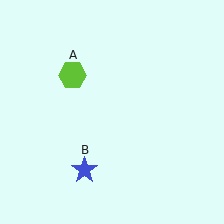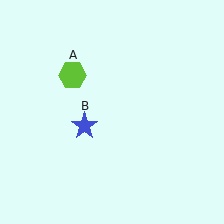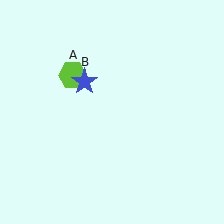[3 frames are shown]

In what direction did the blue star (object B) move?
The blue star (object B) moved up.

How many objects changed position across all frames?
1 object changed position: blue star (object B).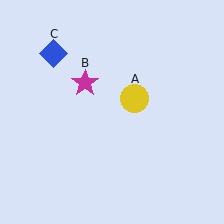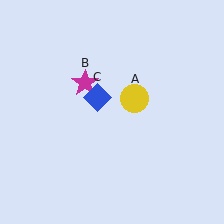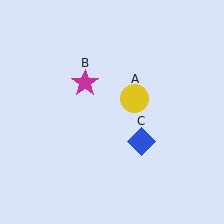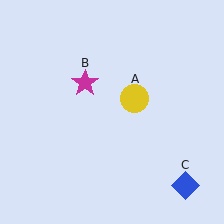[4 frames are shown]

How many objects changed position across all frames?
1 object changed position: blue diamond (object C).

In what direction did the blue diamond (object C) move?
The blue diamond (object C) moved down and to the right.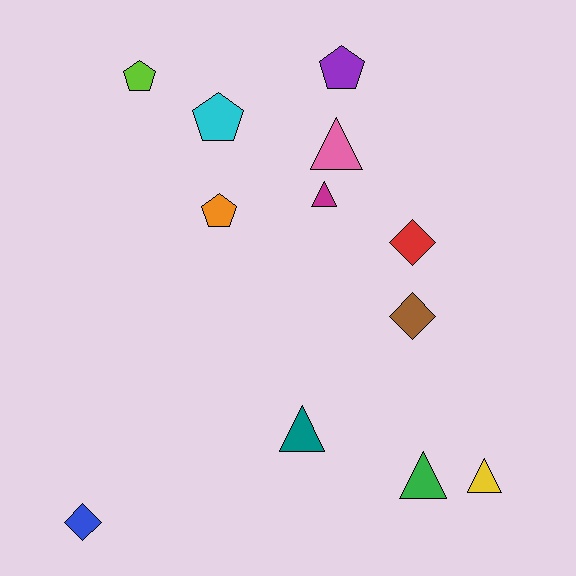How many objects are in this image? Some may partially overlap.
There are 12 objects.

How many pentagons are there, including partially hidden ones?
There are 4 pentagons.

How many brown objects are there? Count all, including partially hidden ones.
There is 1 brown object.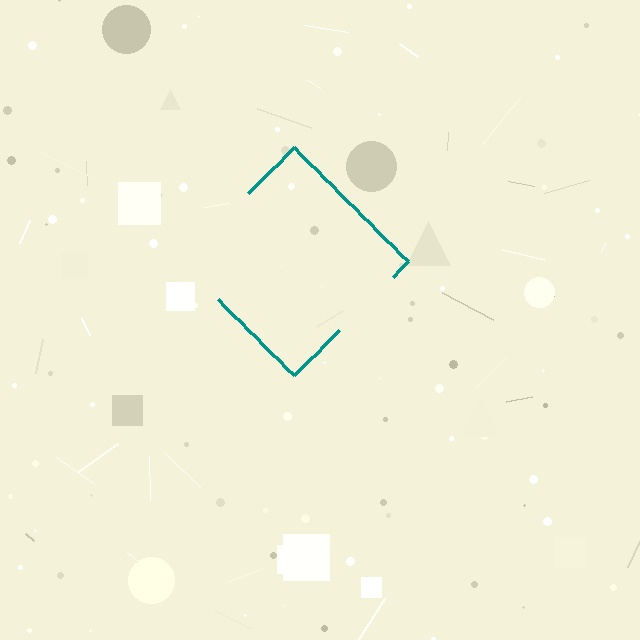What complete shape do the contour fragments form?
The contour fragments form a diamond.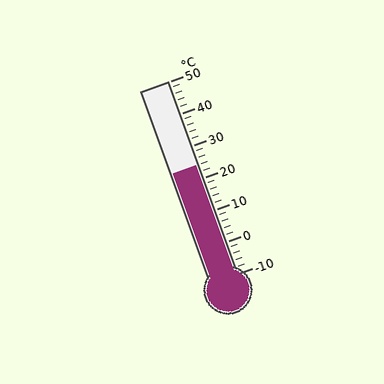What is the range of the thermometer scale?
The thermometer scale ranges from -10°C to 50°C.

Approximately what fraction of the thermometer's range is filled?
The thermometer is filled to approximately 55% of its range.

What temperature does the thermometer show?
The thermometer shows approximately 24°C.